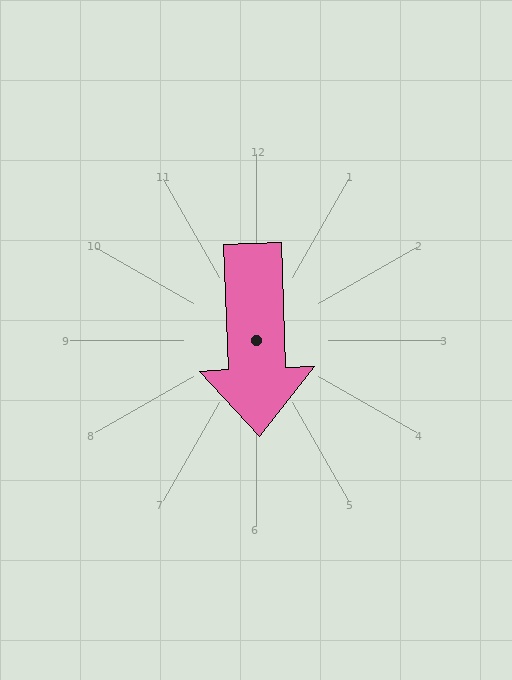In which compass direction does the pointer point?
South.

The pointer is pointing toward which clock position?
Roughly 6 o'clock.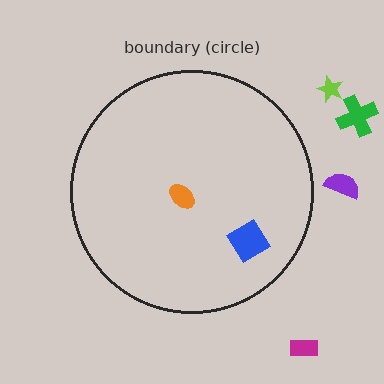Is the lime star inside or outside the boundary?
Outside.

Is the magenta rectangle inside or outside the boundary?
Outside.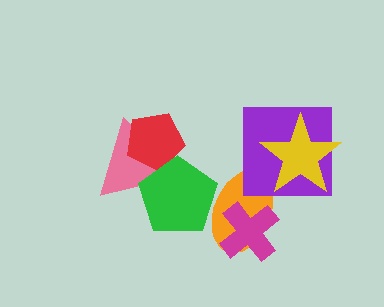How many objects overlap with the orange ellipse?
3 objects overlap with the orange ellipse.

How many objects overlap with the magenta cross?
1 object overlaps with the magenta cross.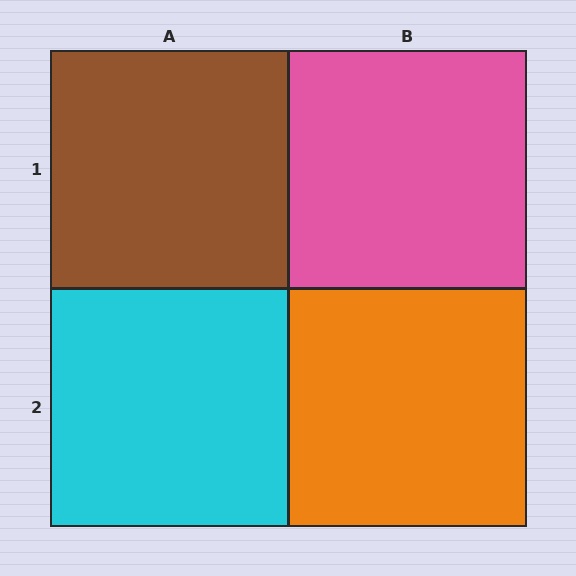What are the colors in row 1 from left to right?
Brown, pink.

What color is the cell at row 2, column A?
Cyan.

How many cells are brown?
1 cell is brown.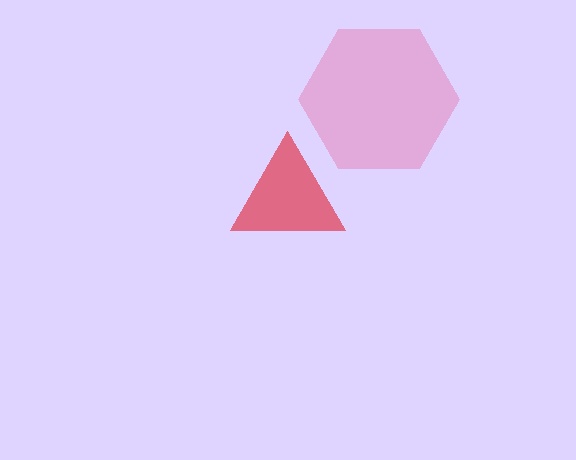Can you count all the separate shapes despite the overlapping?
Yes, there are 2 separate shapes.